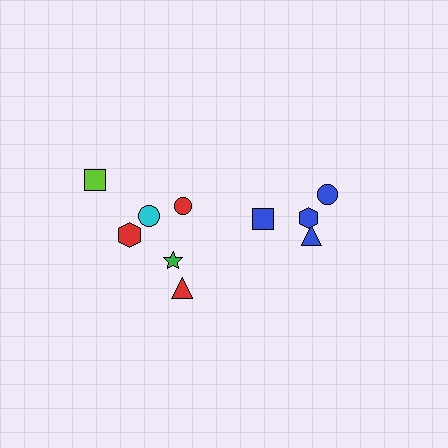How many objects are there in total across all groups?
There are 10 objects.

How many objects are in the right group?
There are 4 objects.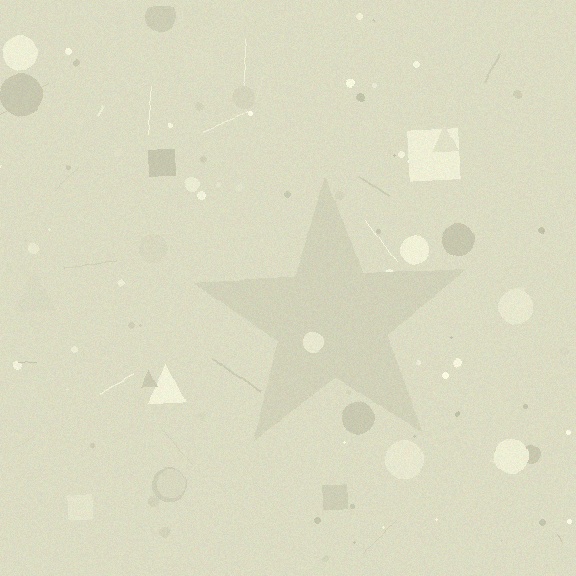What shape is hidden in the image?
A star is hidden in the image.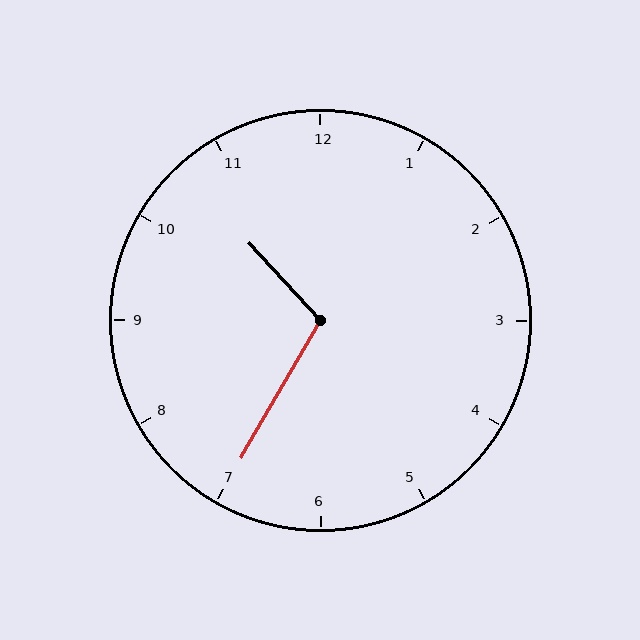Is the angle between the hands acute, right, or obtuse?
It is obtuse.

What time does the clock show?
10:35.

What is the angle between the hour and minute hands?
Approximately 108 degrees.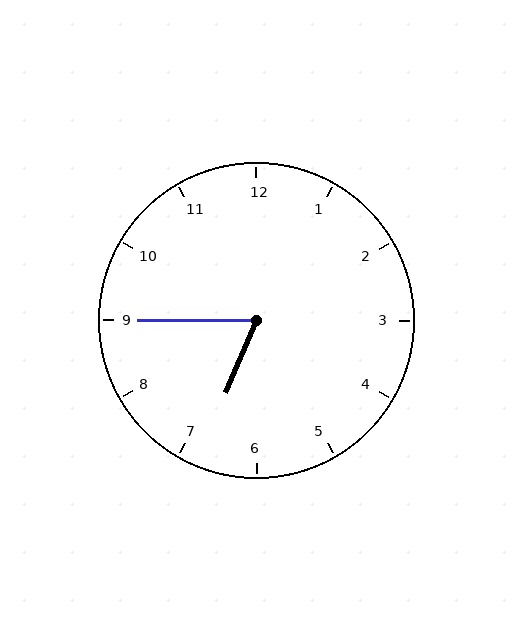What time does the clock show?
6:45.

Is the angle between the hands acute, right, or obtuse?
It is acute.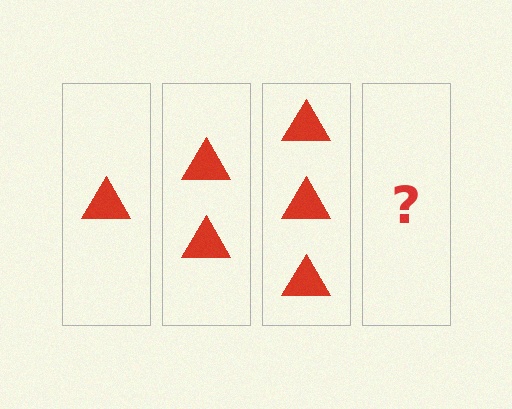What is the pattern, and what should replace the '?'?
The pattern is that each step adds one more triangle. The '?' should be 4 triangles.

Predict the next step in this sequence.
The next step is 4 triangles.